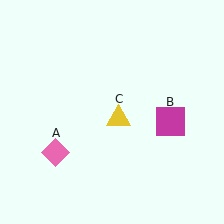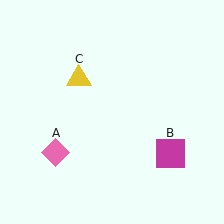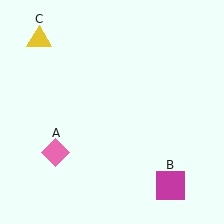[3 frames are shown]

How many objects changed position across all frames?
2 objects changed position: magenta square (object B), yellow triangle (object C).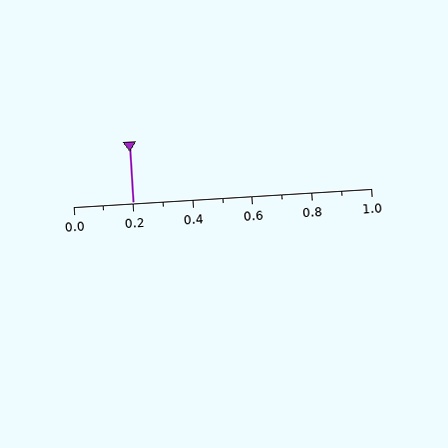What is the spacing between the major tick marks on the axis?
The major ticks are spaced 0.2 apart.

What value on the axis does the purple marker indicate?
The marker indicates approximately 0.2.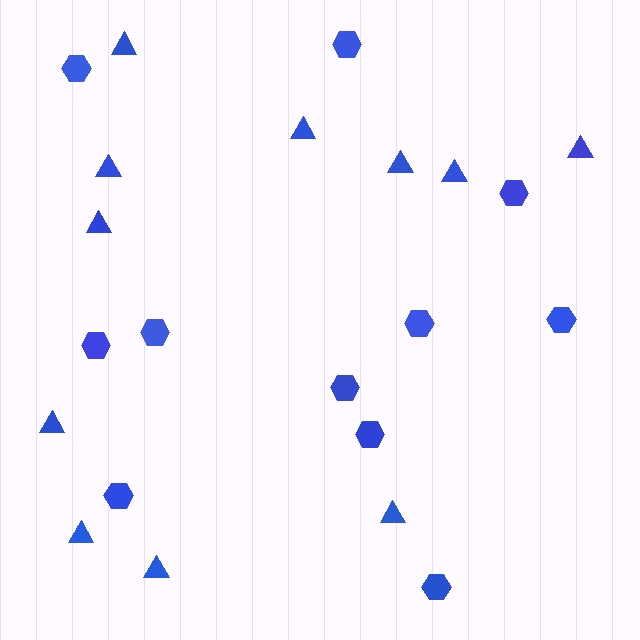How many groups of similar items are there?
There are 2 groups: one group of triangles (11) and one group of hexagons (11).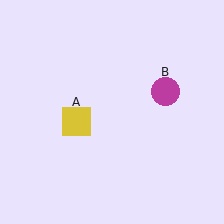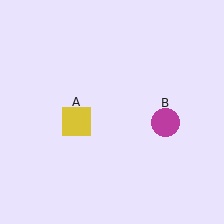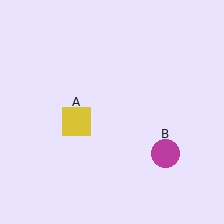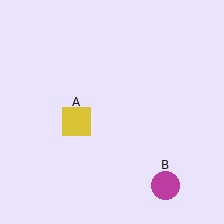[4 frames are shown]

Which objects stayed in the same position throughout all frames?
Yellow square (object A) remained stationary.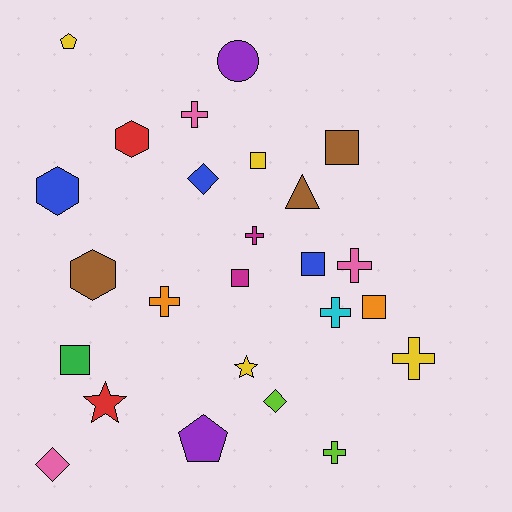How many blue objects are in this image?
There are 3 blue objects.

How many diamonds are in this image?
There are 3 diamonds.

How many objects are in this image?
There are 25 objects.